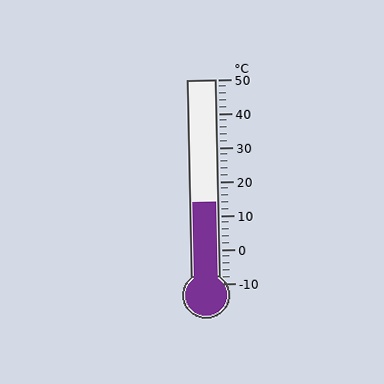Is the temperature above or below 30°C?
The temperature is below 30°C.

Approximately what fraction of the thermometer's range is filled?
The thermometer is filled to approximately 40% of its range.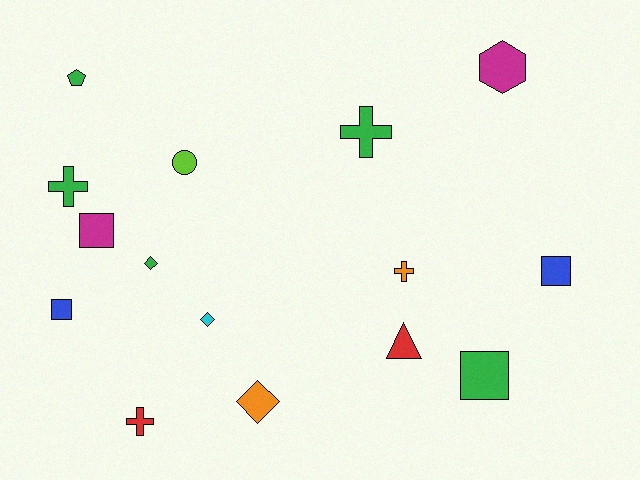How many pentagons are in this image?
There is 1 pentagon.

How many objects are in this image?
There are 15 objects.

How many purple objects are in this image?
There are no purple objects.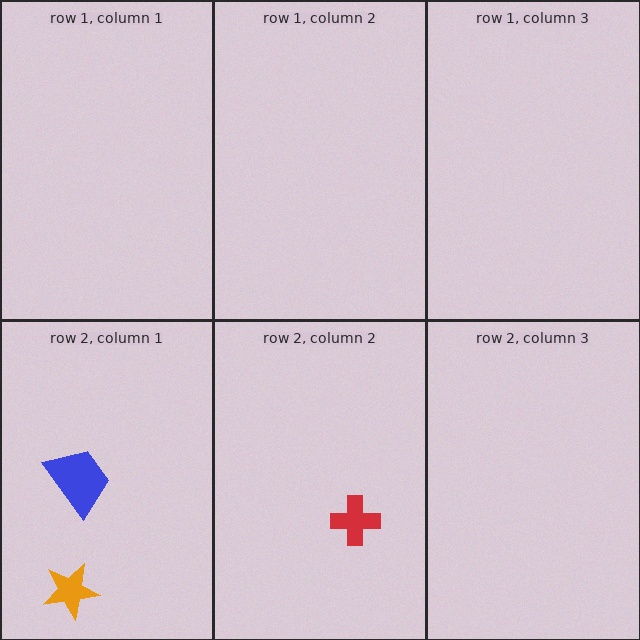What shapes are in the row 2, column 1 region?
The blue trapezoid, the orange star.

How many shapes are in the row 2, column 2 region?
1.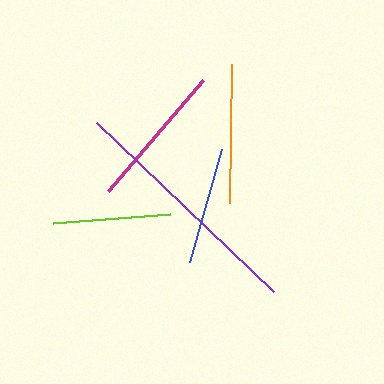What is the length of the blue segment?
The blue segment is approximately 118 pixels long.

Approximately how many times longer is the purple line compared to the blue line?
The purple line is approximately 2.1 times the length of the blue line.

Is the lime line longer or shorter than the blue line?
The blue line is longer than the lime line.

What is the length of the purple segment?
The purple segment is approximately 245 pixels long.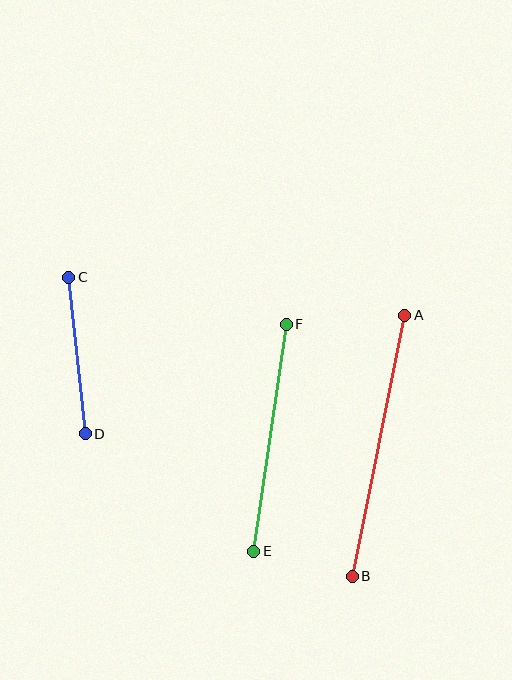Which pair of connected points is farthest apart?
Points A and B are farthest apart.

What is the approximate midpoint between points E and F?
The midpoint is at approximately (270, 438) pixels.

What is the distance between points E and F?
The distance is approximately 229 pixels.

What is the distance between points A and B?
The distance is approximately 266 pixels.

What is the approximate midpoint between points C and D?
The midpoint is at approximately (77, 356) pixels.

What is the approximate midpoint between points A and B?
The midpoint is at approximately (378, 446) pixels.